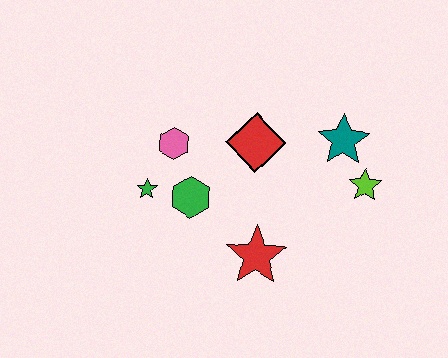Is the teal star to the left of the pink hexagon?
No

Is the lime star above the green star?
Yes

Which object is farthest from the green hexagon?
The lime star is farthest from the green hexagon.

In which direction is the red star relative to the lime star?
The red star is to the left of the lime star.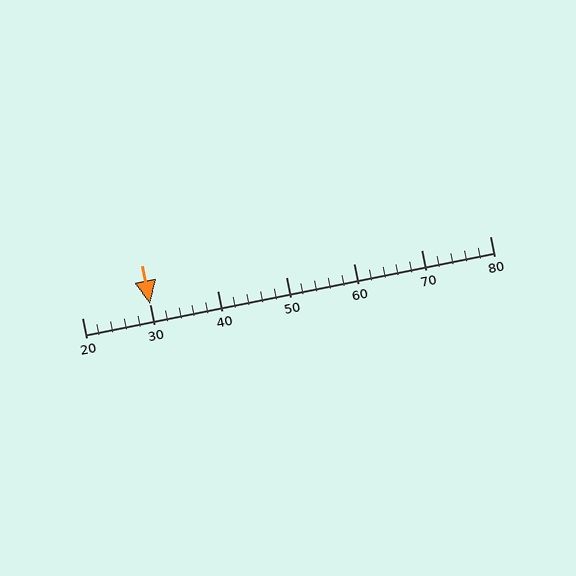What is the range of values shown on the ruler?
The ruler shows values from 20 to 80.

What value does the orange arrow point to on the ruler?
The orange arrow points to approximately 30.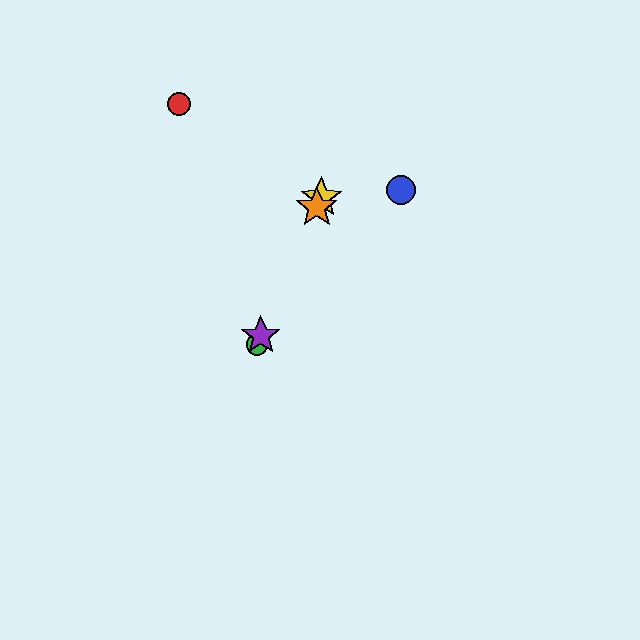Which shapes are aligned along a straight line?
The green circle, the yellow star, the purple star, the orange star are aligned along a straight line.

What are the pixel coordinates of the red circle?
The red circle is at (179, 104).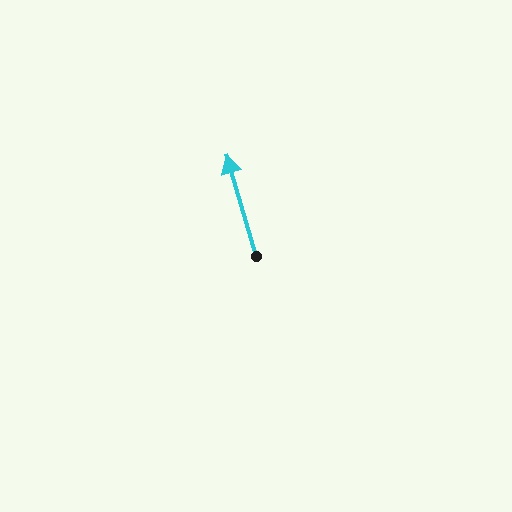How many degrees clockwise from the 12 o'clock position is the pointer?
Approximately 344 degrees.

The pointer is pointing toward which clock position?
Roughly 11 o'clock.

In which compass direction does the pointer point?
North.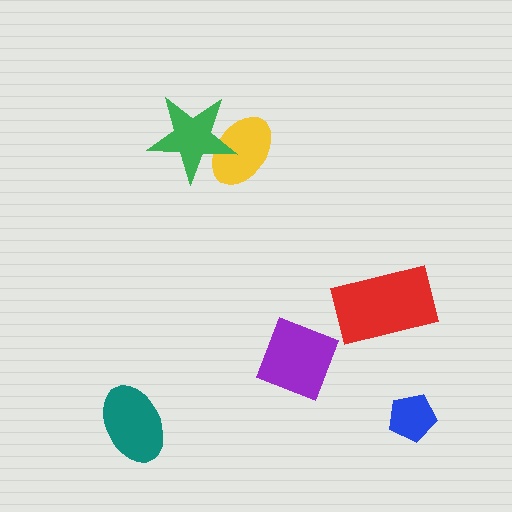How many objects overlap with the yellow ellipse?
1 object overlaps with the yellow ellipse.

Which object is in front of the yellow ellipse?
The green star is in front of the yellow ellipse.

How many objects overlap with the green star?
1 object overlaps with the green star.